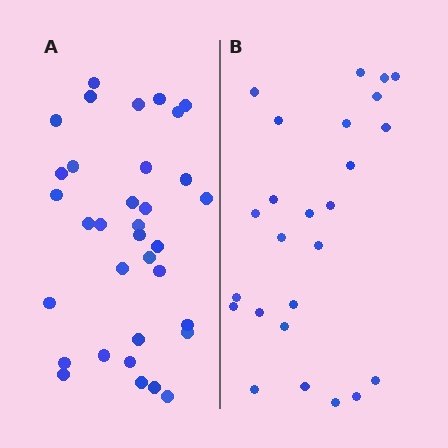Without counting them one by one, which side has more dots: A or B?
Region A (the left region) has more dots.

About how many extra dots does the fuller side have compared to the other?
Region A has roughly 8 or so more dots than region B.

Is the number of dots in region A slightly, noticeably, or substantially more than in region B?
Region A has noticeably more, but not dramatically so. The ratio is roughly 1.4 to 1.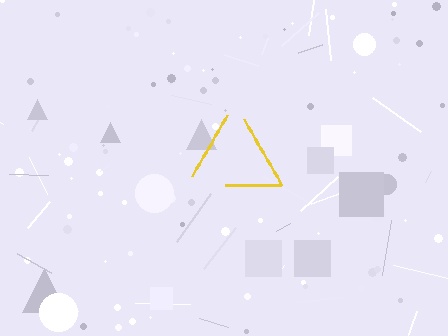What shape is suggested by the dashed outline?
The dashed outline suggests a triangle.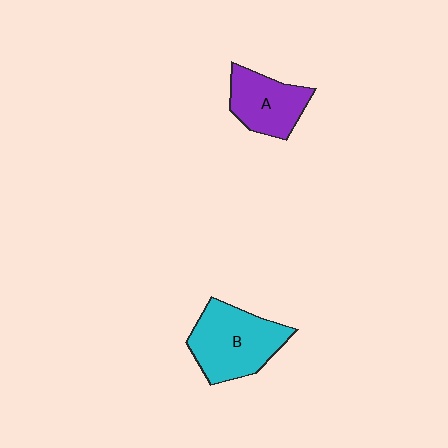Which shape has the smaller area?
Shape A (purple).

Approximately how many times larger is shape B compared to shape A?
Approximately 1.4 times.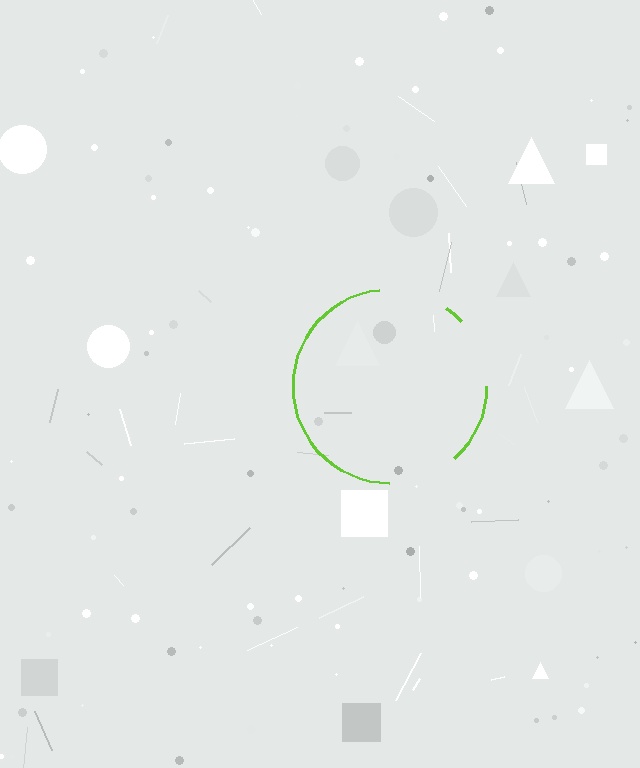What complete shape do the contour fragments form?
The contour fragments form a circle.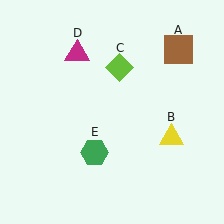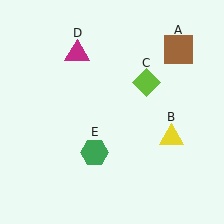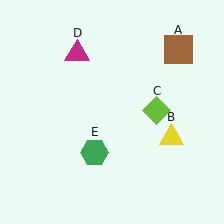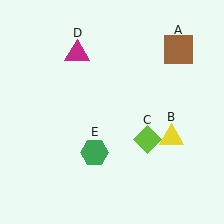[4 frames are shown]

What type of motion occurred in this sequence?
The lime diamond (object C) rotated clockwise around the center of the scene.